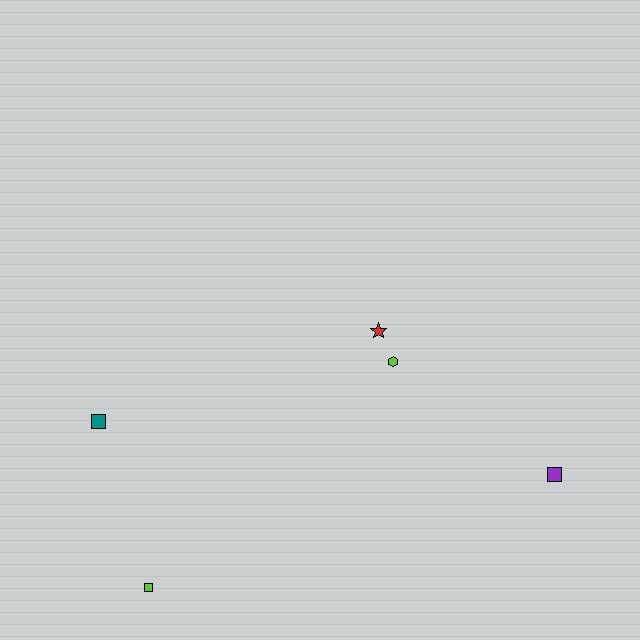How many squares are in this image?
There are 3 squares.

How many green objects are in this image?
There are no green objects.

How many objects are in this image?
There are 5 objects.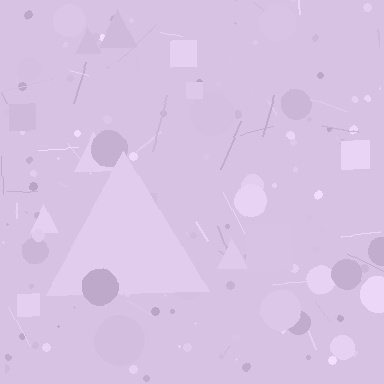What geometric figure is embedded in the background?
A triangle is embedded in the background.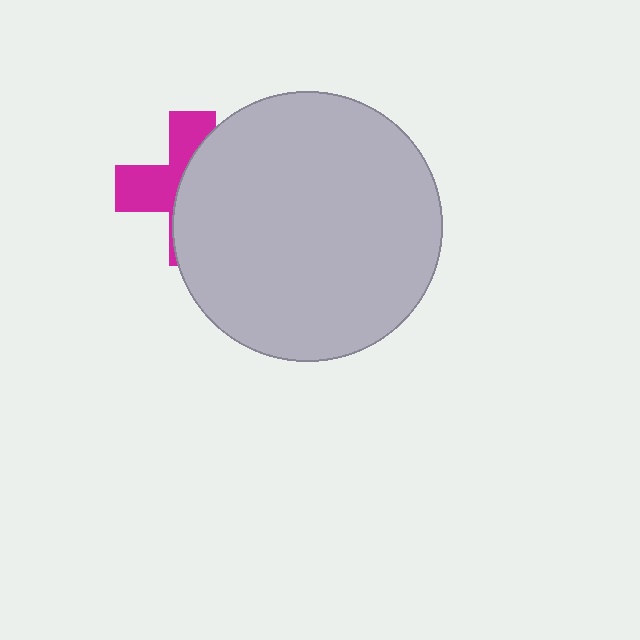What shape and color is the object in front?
The object in front is a light gray circle.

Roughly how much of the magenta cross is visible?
A small part of it is visible (roughly 41%).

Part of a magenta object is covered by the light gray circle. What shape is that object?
It is a cross.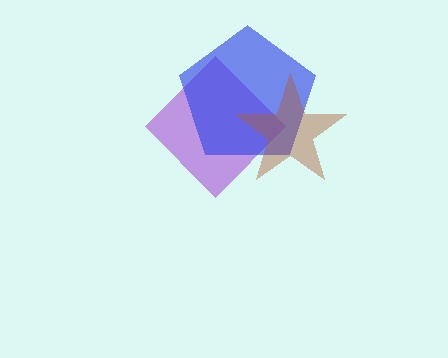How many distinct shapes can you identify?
There are 3 distinct shapes: a purple diamond, a blue pentagon, a brown star.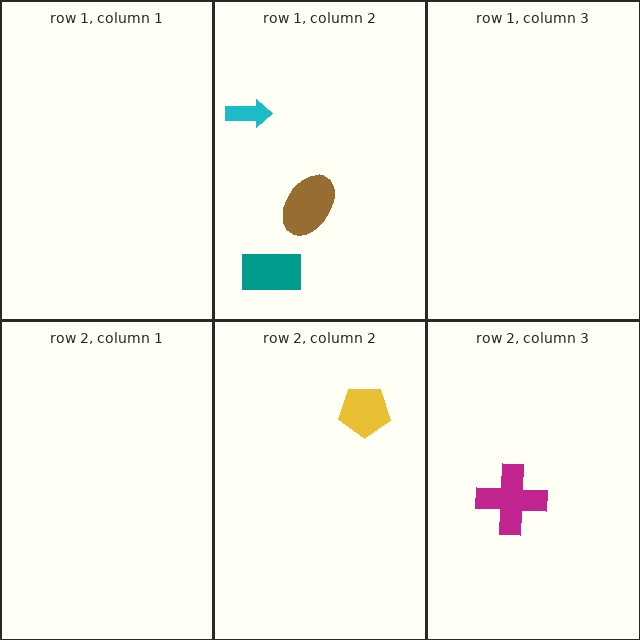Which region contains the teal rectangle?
The row 1, column 2 region.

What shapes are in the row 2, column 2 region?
The yellow pentagon.